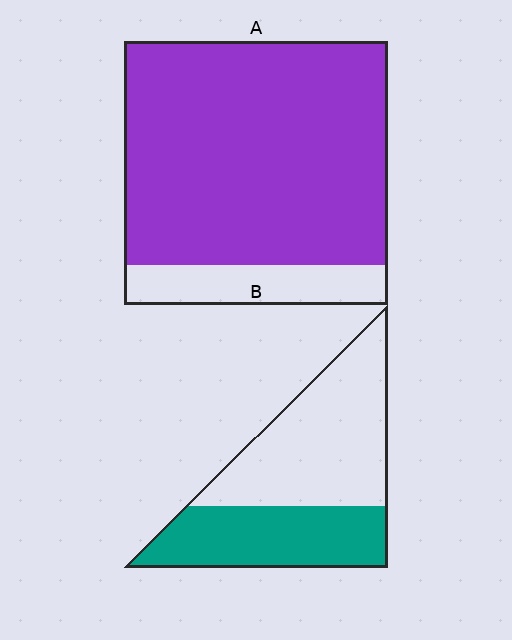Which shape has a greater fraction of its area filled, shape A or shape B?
Shape A.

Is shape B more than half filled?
No.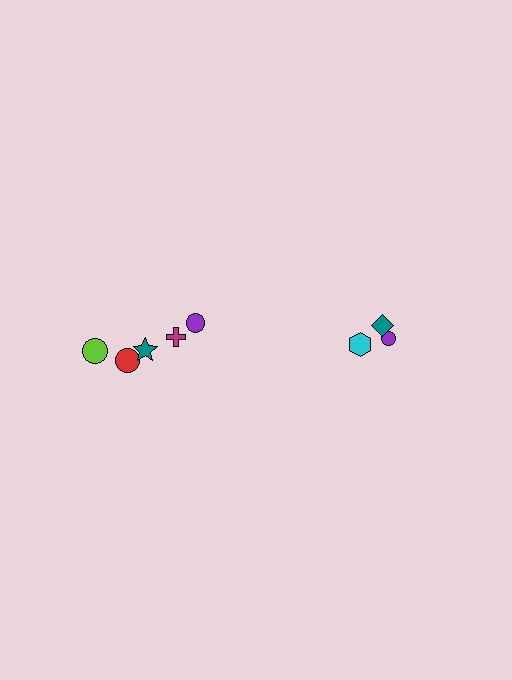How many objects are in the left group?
There are 5 objects.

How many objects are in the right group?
There are 3 objects.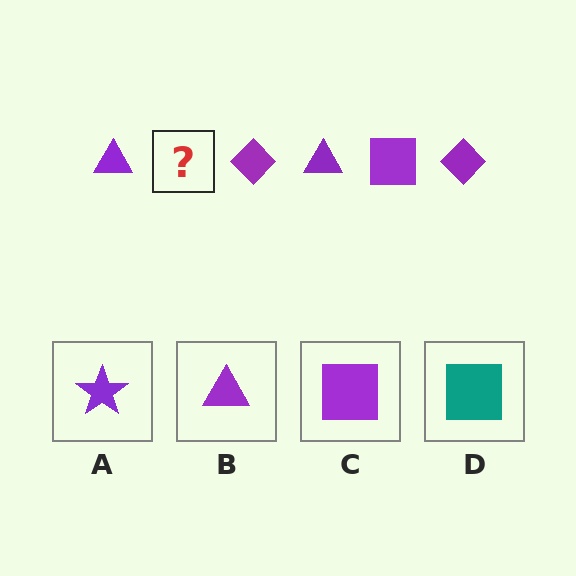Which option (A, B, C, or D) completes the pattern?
C.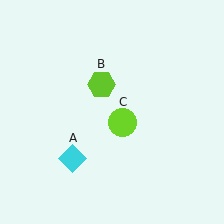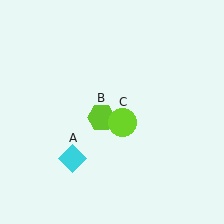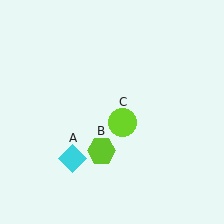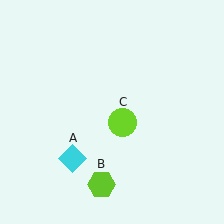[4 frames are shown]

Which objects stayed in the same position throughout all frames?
Cyan diamond (object A) and lime circle (object C) remained stationary.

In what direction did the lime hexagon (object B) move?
The lime hexagon (object B) moved down.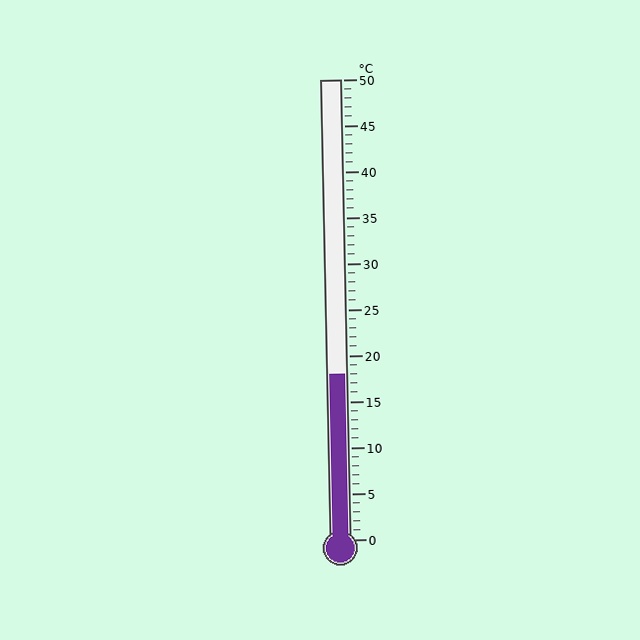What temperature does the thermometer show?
The thermometer shows approximately 18°C.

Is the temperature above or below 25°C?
The temperature is below 25°C.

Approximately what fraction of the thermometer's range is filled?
The thermometer is filled to approximately 35% of its range.